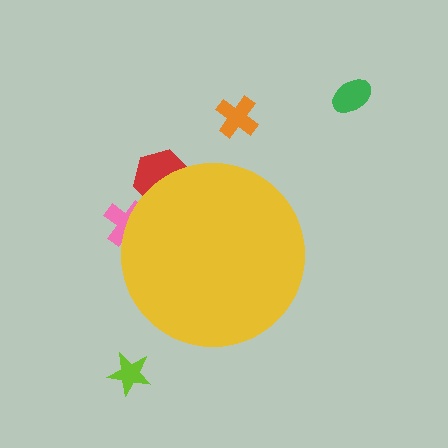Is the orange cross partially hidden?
No, the orange cross is fully visible.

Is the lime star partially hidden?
No, the lime star is fully visible.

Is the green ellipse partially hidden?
No, the green ellipse is fully visible.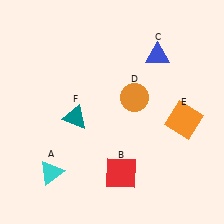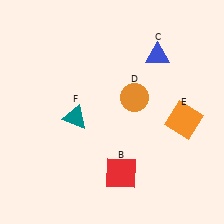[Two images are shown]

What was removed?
The cyan triangle (A) was removed in Image 2.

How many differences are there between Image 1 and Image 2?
There is 1 difference between the two images.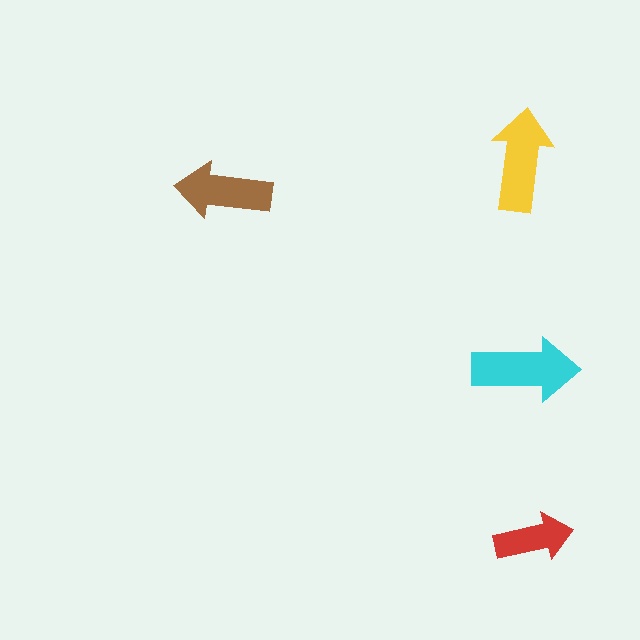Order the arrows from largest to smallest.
the cyan one, the yellow one, the brown one, the red one.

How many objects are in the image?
There are 4 objects in the image.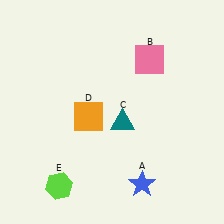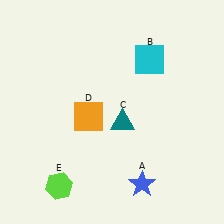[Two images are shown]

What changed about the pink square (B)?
In Image 1, B is pink. In Image 2, it changed to cyan.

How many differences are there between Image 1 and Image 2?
There is 1 difference between the two images.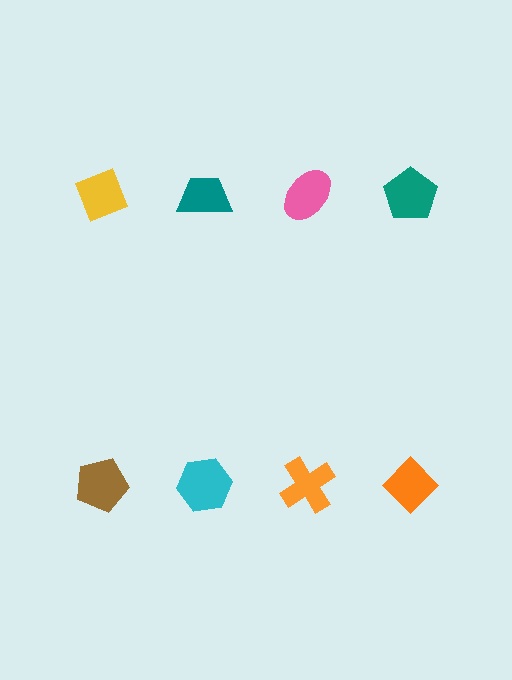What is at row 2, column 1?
A brown pentagon.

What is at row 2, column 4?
An orange diamond.